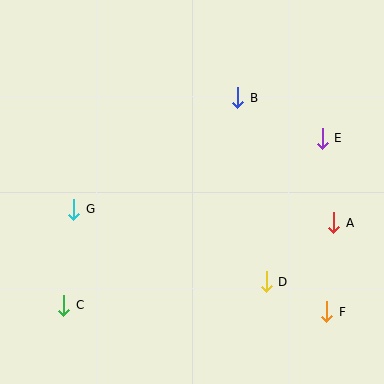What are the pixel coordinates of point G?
Point G is at (74, 209).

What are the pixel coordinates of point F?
Point F is at (327, 312).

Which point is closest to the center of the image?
Point B at (238, 98) is closest to the center.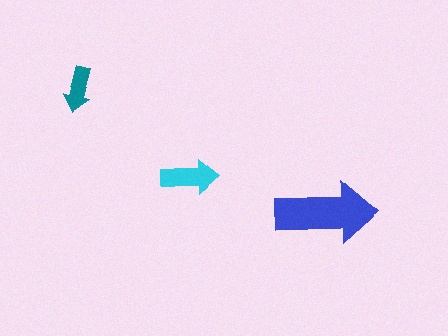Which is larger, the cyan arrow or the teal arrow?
The cyan one.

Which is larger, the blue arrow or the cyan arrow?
The blue one.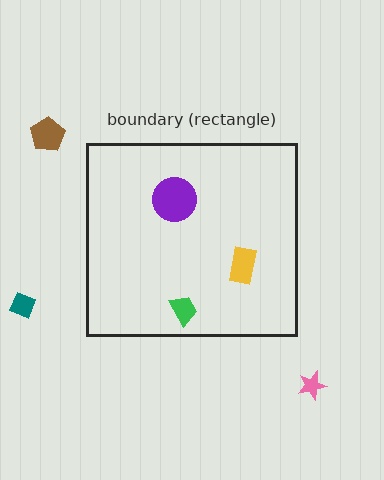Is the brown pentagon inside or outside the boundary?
Outside.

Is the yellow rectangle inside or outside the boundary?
Inside.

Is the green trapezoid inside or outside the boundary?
Inside.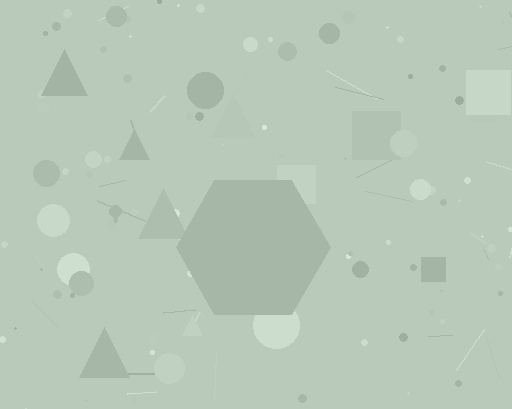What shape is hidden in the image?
A hexagon is hidden in the image.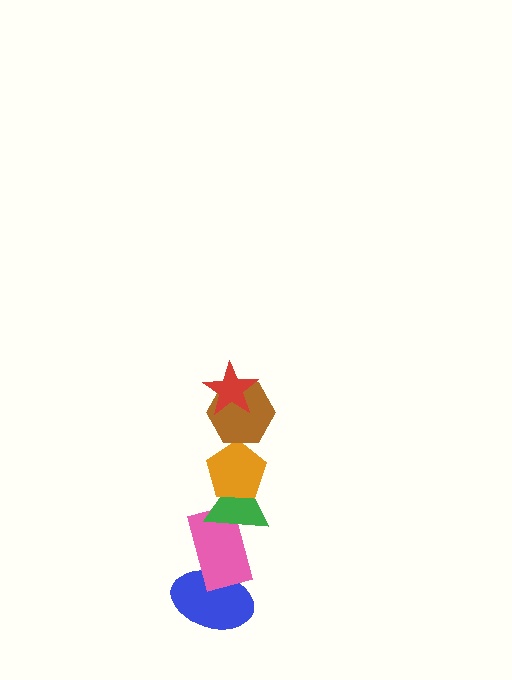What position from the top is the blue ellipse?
The blue ellipse is 6th from the top.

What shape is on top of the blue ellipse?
The pink rectangle is on top of the blue ellipse.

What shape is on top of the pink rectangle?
The green triangle is on top of the pink rectangle.